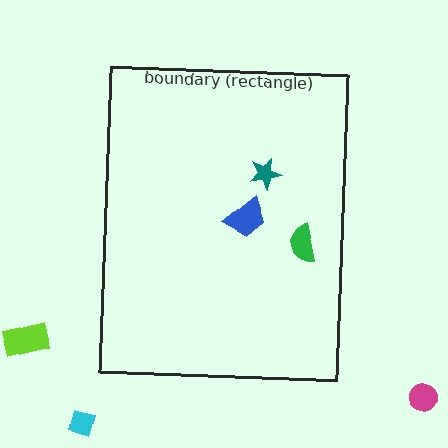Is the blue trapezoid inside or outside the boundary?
Inside.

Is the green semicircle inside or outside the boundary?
Inside.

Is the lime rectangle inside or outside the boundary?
Outside.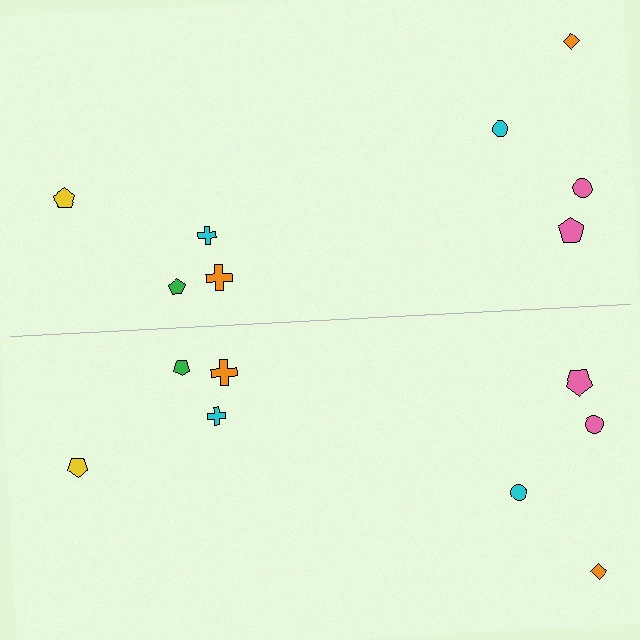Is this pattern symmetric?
Yes, this pattern has bilateral (reflection) symmetry.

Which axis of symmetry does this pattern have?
The pattern has a horizontal axis of symmetry running through the center of the image.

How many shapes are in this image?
There are 16 shapes in this image.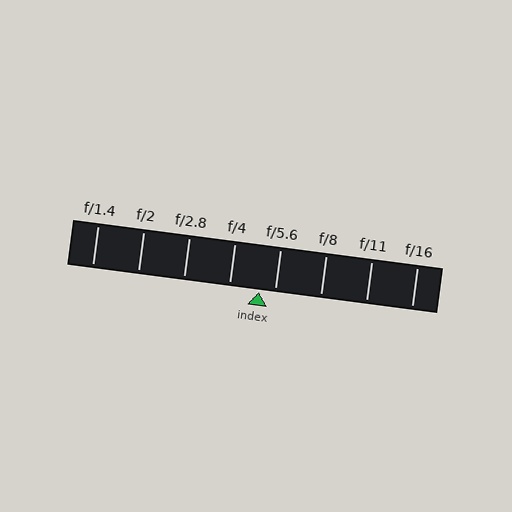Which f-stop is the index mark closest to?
The index mark is closest to f/5.6.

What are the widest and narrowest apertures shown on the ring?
The widest aperture shown is f/1.4 and the narrowest is f/16.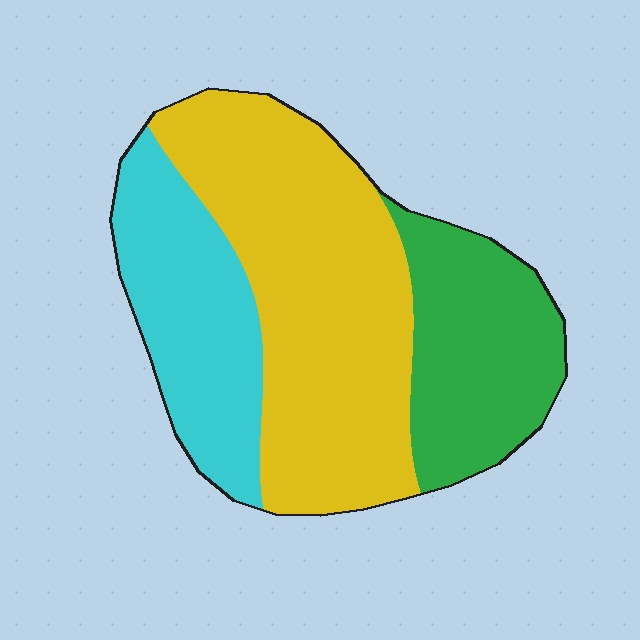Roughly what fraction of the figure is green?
Green takes up about one quarter (1/4) of the figure.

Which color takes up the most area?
Yellow, at roughly 50%.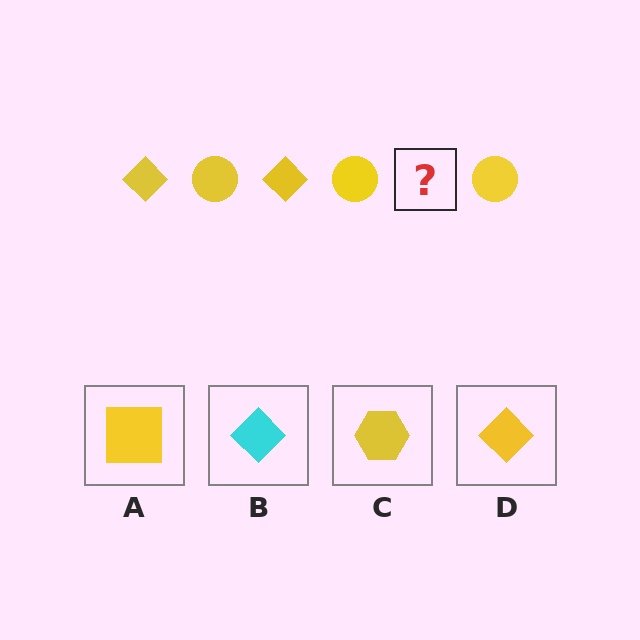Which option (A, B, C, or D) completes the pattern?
D.